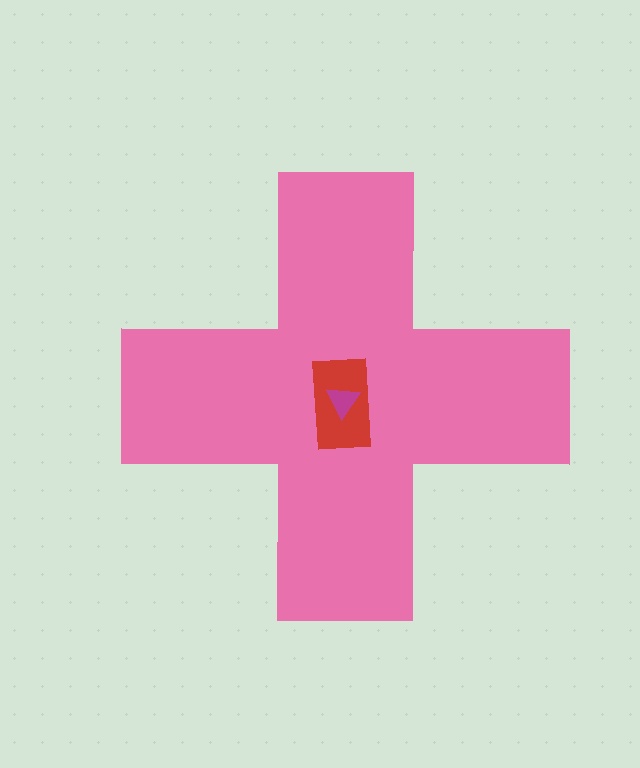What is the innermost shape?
The magenta triangle.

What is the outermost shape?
The pink cross.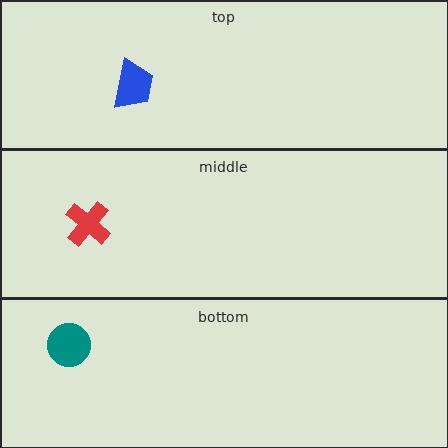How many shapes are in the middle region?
1.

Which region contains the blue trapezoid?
The top region.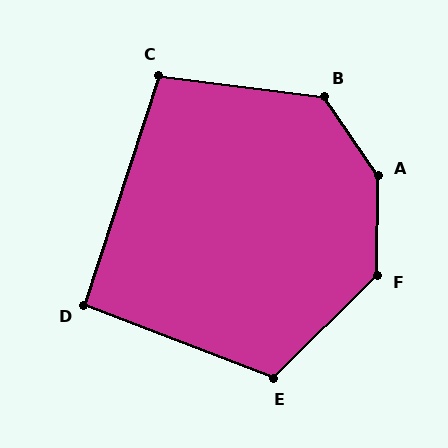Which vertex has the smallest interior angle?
D, at approximately 93 degrees.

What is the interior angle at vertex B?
Approximately 132 degrees (obtuse).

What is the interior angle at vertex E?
Approximately 114 degrees (obtuse).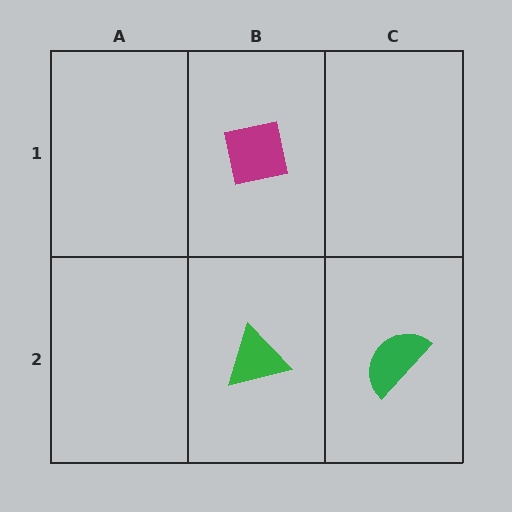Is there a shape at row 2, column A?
No, that cell is empty.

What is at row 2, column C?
A green semicircle.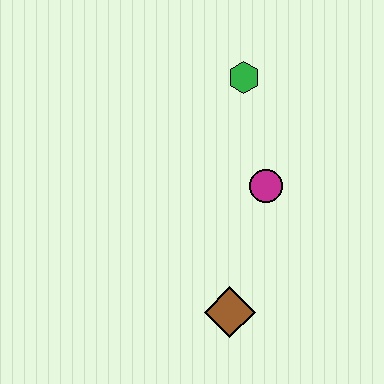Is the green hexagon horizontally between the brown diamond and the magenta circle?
Yes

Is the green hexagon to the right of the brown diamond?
Yes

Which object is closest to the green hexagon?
The magenta circle is closest to the green hexagon.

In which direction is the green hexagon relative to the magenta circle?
The green hexagon is above the magenta circle.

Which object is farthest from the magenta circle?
The brown diamond is farthest from the magenta circle.